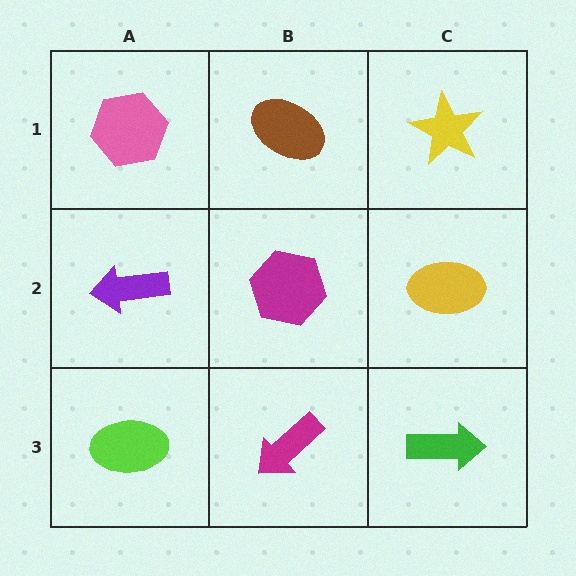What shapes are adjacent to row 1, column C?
A yellow ellipse (row 2, column C), a brown ellipse (row 1, column B).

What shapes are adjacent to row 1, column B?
A magenta hexagon (row 2, column B), a pink hexagon (row 1, column A), a yellow star (row 1, column C).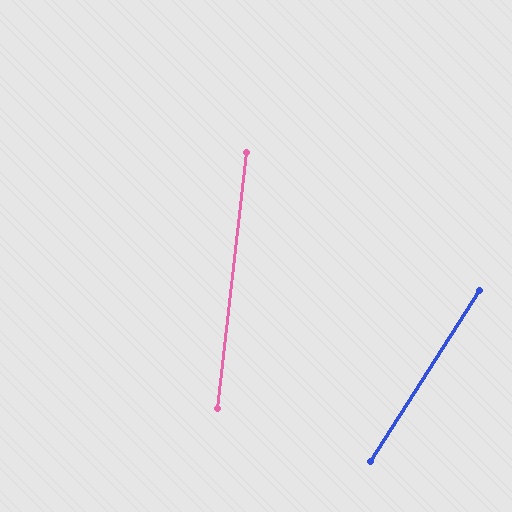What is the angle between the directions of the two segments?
Approximately 26 degrees.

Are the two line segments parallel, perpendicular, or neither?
Neither parallel nor perpendicular — they differ by about 26°.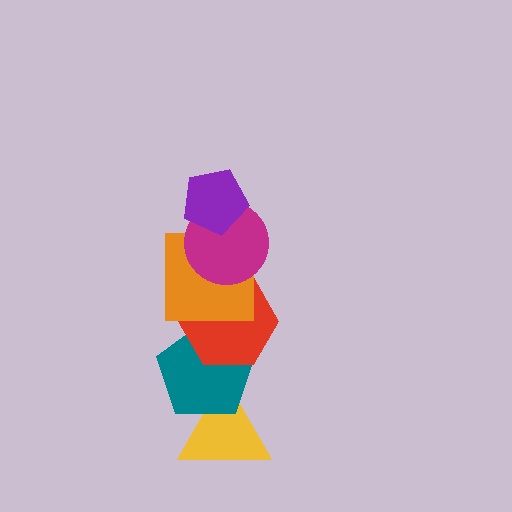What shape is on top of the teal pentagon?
The red hexagon is on top of the teal pentagon.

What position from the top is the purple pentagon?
The purple pentagon is 1st from the top.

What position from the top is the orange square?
The orange square is 3rd from the top.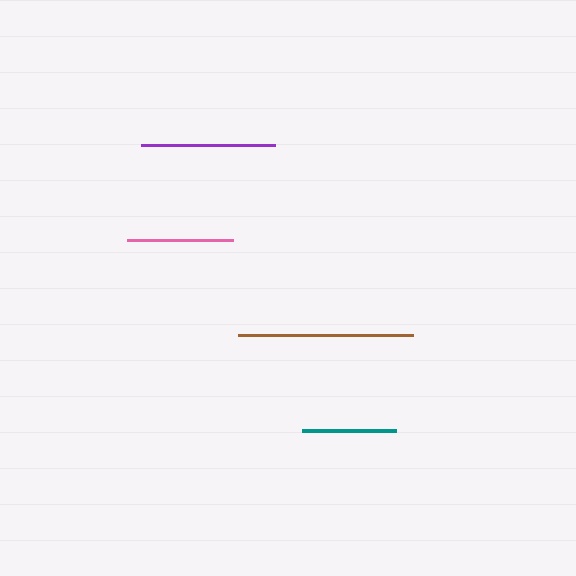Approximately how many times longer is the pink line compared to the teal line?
The pink line is approximately 1.1 times the length of the teal line.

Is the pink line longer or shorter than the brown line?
The brown line is longer than the pink line.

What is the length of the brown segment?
The brown segment is approximately 175 pixels long.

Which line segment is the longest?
The brown line is the longest at approximately 175 pixels.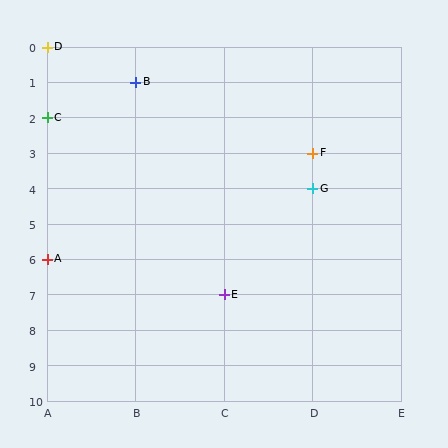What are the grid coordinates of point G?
Point G is at grid coordinates (D, 4).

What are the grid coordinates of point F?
Point F is at grid coordinates (D, 3).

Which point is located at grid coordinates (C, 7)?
Point E is at (C, 7).